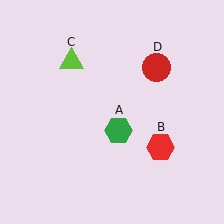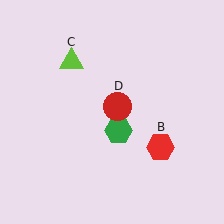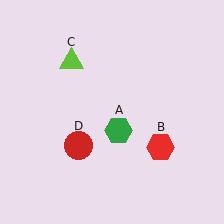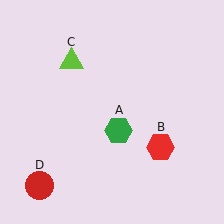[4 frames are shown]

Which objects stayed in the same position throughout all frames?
Green hexagon (object A) and red hexagon (object B) and lime triangle (object C) remained stationary.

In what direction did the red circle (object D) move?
The red circle (object D) moved down and to the left.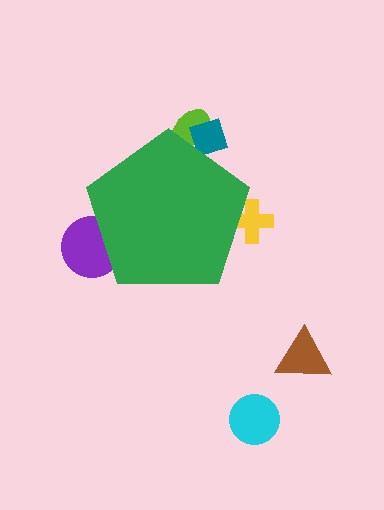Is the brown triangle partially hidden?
No, the brown triangle is fully visible.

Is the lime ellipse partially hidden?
Yes, the lime ellipse is partially hidden behind the green pentagon.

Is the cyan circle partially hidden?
No, the cyan circle is fully visible.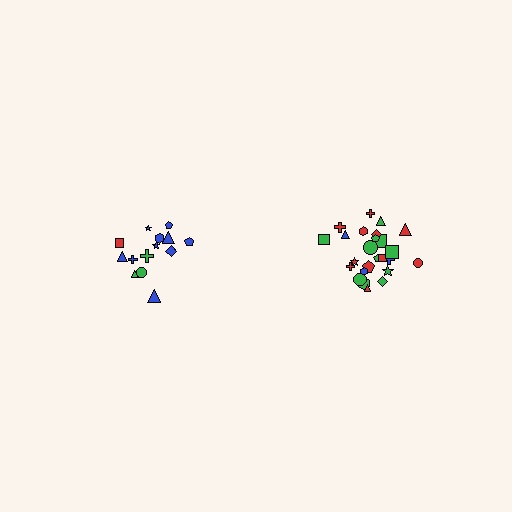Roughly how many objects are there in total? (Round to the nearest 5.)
Roughly 40 objects in total.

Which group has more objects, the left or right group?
The right group.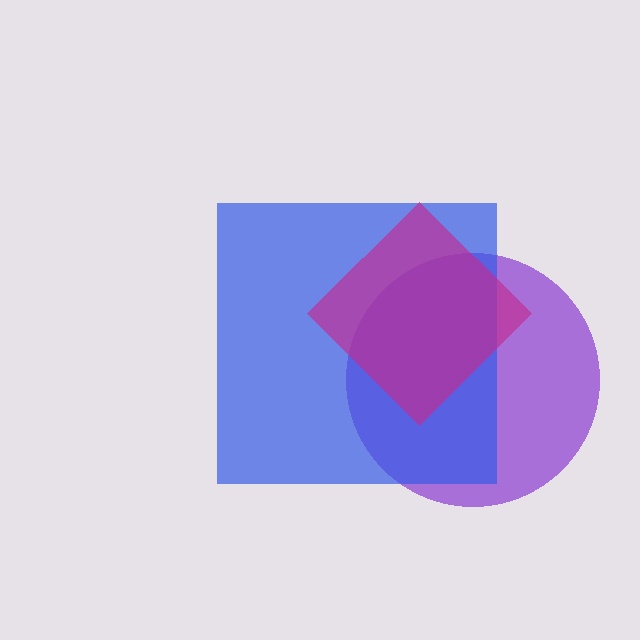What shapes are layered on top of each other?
The layered shapes are: a purple circle, a blue square, a magenta diamond.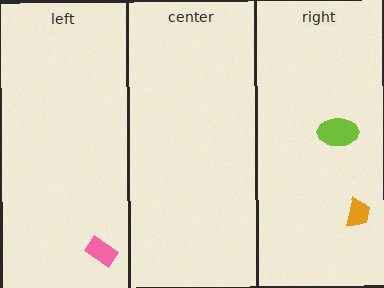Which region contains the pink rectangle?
The left region.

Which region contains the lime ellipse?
The right region.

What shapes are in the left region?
The pink rectangle.